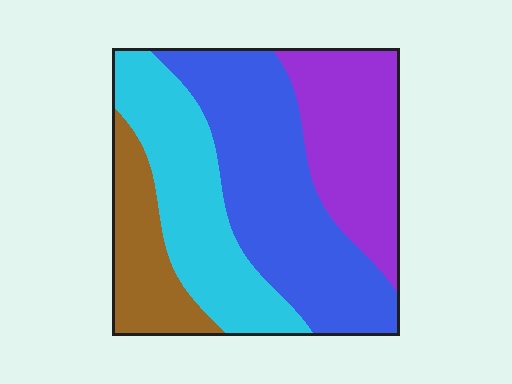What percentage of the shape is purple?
Purple covers 23% of the shape.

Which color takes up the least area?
Brown, at roughly 15%.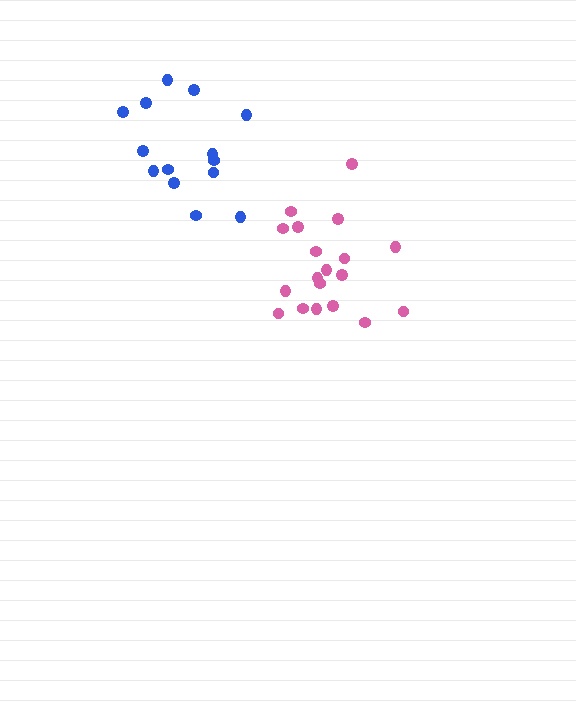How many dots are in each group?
Group 1: 19 dots, Group 2: 14 dots (33 total).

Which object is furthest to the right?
The pink cluster is rightmost.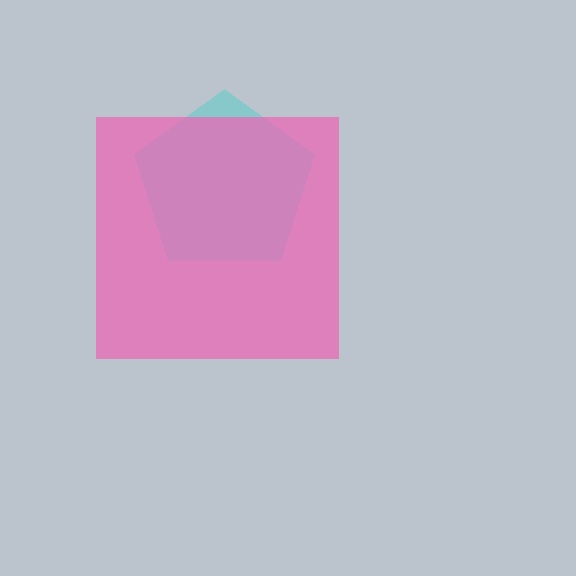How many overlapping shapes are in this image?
There are 2 overlapping shapes in the image.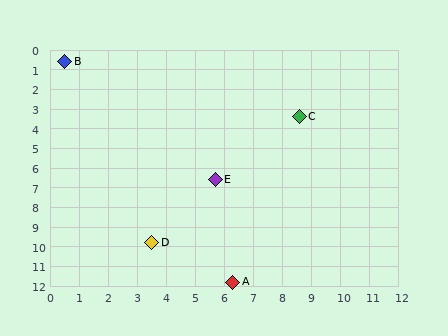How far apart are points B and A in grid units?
Points B and A are about 12.6 grid units apart.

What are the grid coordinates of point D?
Point D is at approximately (3.5, 9.8).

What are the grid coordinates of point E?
Point E is at approximately (5.7, 6.6).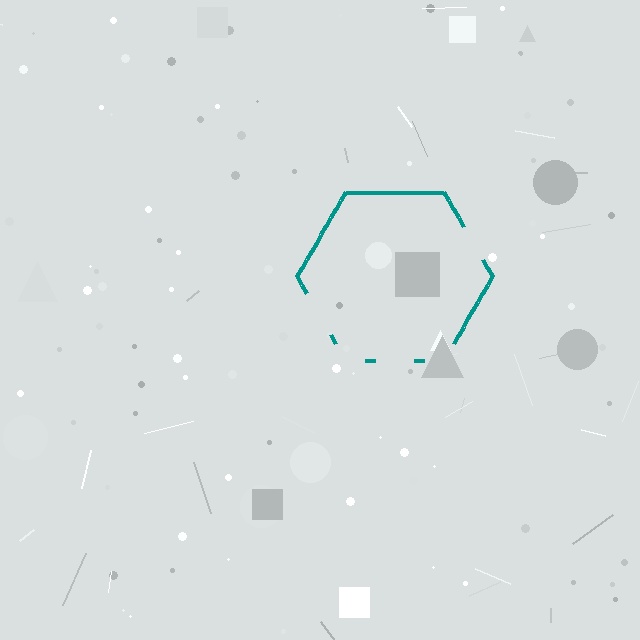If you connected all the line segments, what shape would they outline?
They would outline a hexagon.